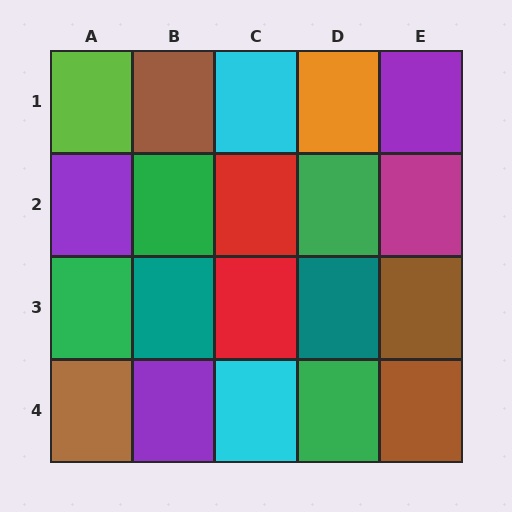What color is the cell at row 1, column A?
Lime.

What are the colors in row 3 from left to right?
Green, teal, red, teal, brown.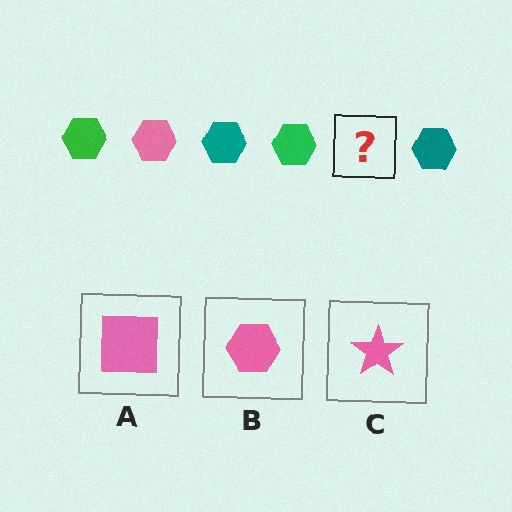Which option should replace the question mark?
Option B.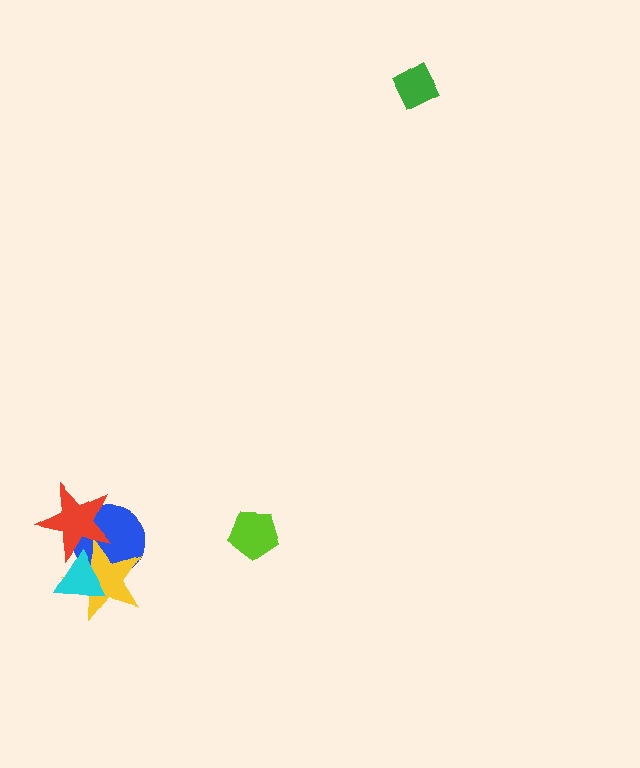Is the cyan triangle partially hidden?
Yes, it is partially covered by another shape.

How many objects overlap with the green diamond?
0 objects overlap with the green diamond.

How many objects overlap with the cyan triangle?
3 objects overlap with the cyan triangle.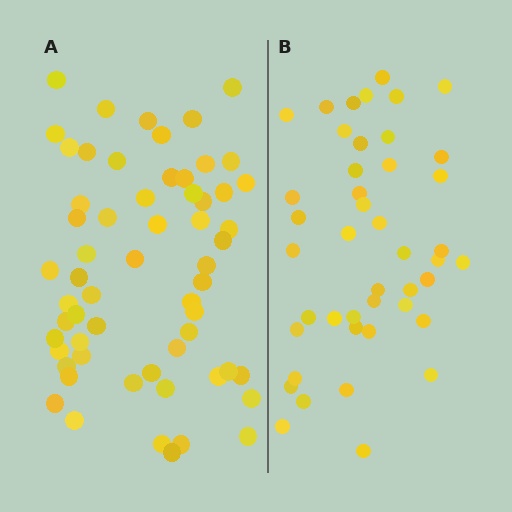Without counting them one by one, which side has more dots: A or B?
Region A (the left region) has more dots.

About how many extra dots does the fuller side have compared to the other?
Region A has approximately 15 more dots than region B.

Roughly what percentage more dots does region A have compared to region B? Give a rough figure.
About 35% more.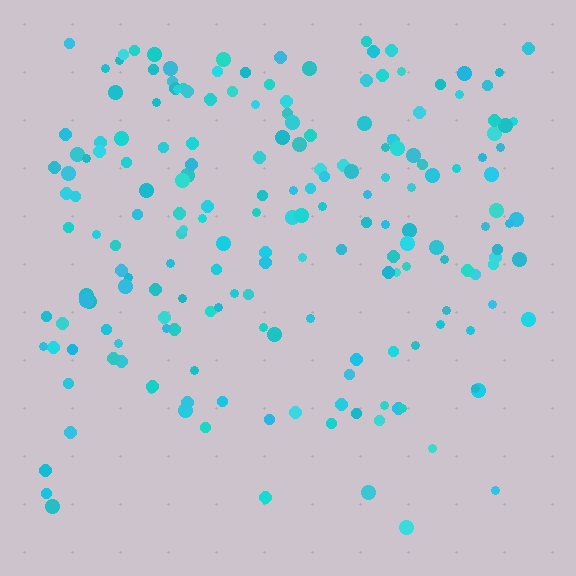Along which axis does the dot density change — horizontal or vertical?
Vertical.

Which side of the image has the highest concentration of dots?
The top.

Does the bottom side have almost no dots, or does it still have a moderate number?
Still a moderate number, just noticeably fewer than the top.